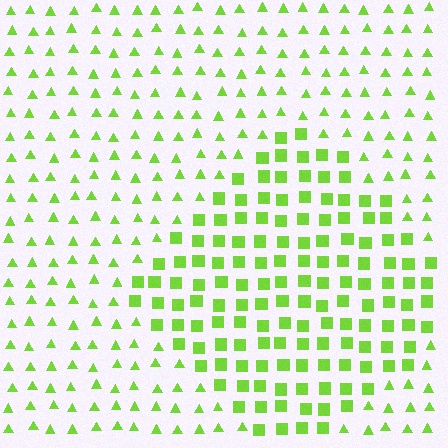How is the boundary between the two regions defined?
The boundary is defined by a change in element shape: squares inside vs. triangles outside. All elements share the same color and spacing.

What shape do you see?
I see a diamond.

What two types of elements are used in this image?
The image uses squares inside the diamond region and triangles outside it.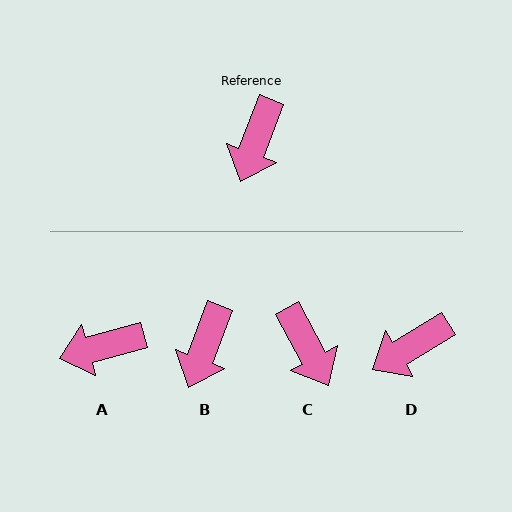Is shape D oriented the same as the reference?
No, it is off by about 38 degrees.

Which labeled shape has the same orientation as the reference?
B.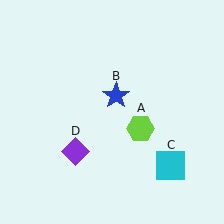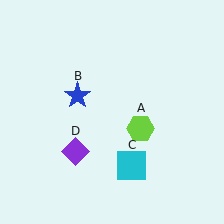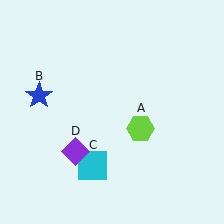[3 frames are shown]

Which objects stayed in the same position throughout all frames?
Lime hexagon (object A) and purple diamond (object D) remained stationary.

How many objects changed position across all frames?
2 objects changed position: blue star (object B), cyan square (object C).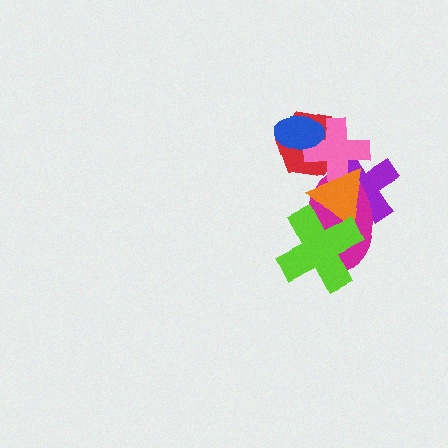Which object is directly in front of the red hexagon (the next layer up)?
The pink cross is directly in front of the red hexagon.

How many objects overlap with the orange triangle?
5 objects overlap with the orange triangle.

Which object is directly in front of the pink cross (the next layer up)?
The orange triangle is directly in front of the pink cross.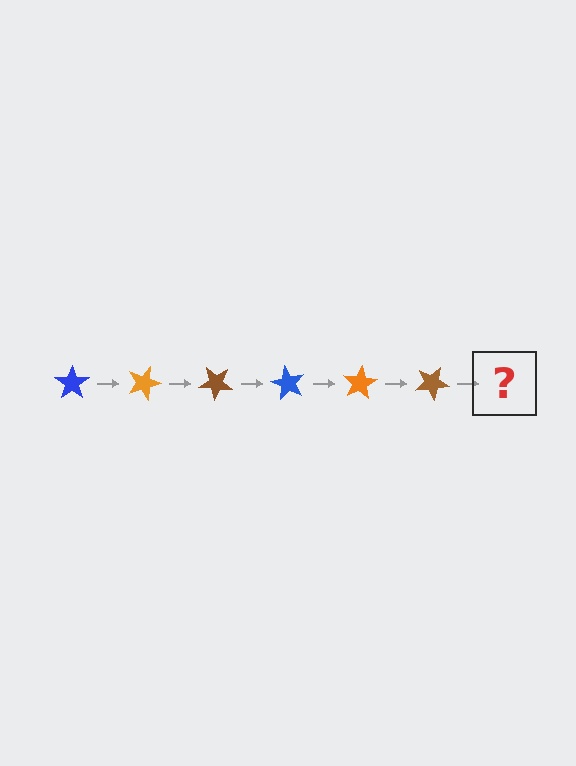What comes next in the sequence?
The next element should be a blue star, rotated 120 degrees from the start.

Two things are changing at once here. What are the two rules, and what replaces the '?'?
The two rules are that it rotates 20 degrees each step and the color cycles through blue, orange, and brown. The '?' should be a blue star, rotated 120 degrees from the start.